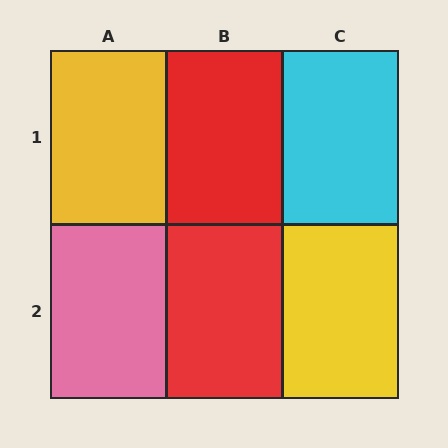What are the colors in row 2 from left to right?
Pink, red, yellow.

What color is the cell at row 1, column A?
Yellow.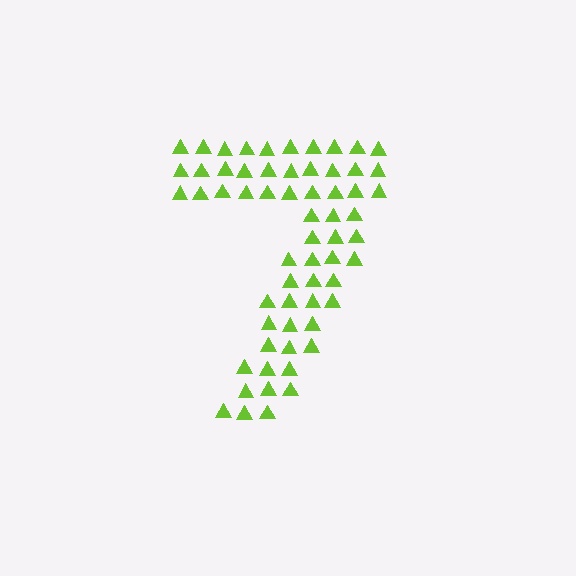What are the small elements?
The small elements are triangles.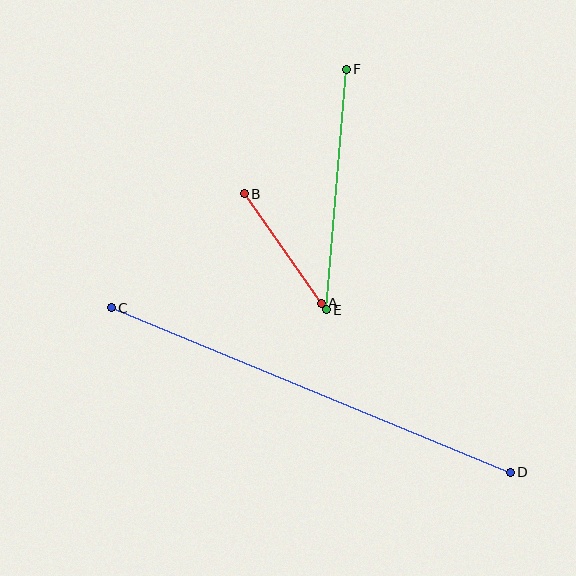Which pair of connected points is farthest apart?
Points C and D are farthest apart.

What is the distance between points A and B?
The distance is approximately 134 pixels.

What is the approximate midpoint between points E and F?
The midpoint is at approximately (336, 189) pixels.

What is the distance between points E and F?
The distance is approximately 241 pixels.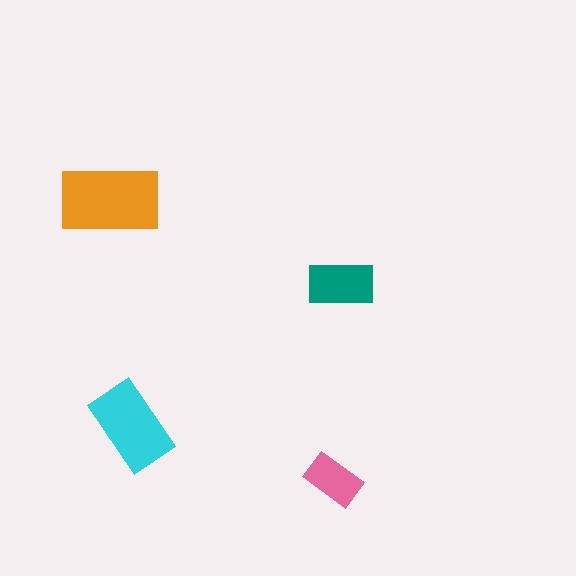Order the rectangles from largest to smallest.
the orange one, the cyan one, the teal one, the pink one.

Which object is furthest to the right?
The teal rectangle is rightmost.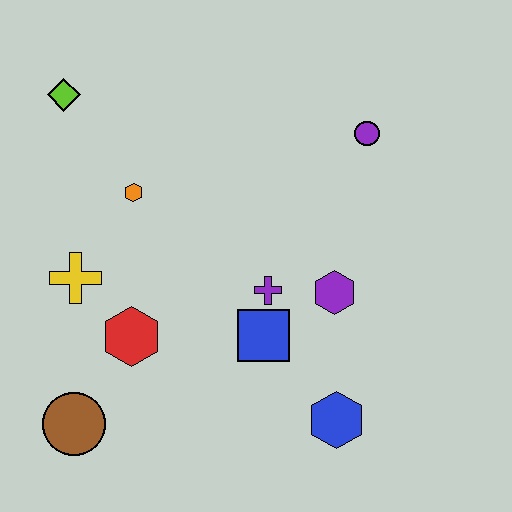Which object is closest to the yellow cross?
The red hexagon is closest to the yellow cross.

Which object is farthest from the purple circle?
The brown circle is farthest from the purple circle.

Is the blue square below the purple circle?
Yes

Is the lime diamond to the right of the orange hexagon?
No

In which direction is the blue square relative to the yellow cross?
The blue square is to the right of the yellow cross.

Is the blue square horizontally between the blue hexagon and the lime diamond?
Yes